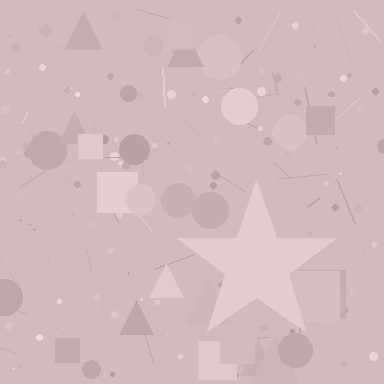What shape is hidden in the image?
A star is hidden in the image.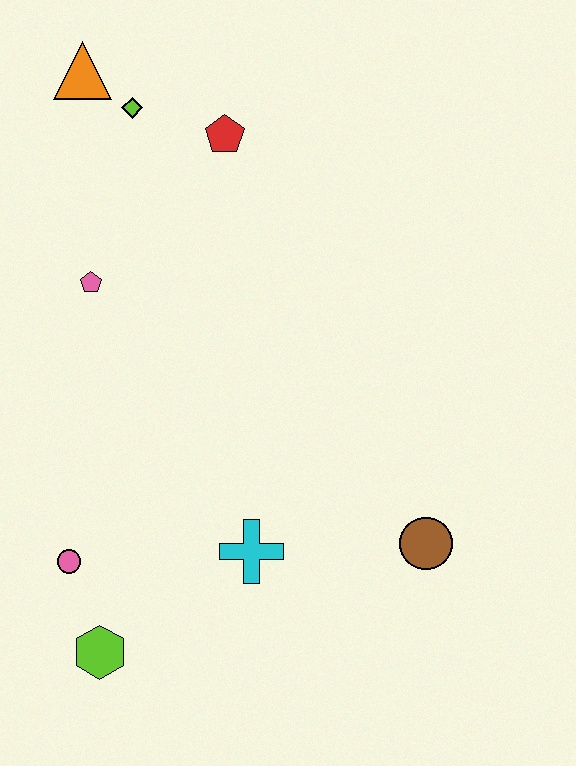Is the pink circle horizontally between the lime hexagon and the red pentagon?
No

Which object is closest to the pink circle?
The lime hexagon is closest to the pink circle.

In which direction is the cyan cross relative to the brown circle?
The cyan cross is to the left of the brown circle.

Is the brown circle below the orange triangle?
Yes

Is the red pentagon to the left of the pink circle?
No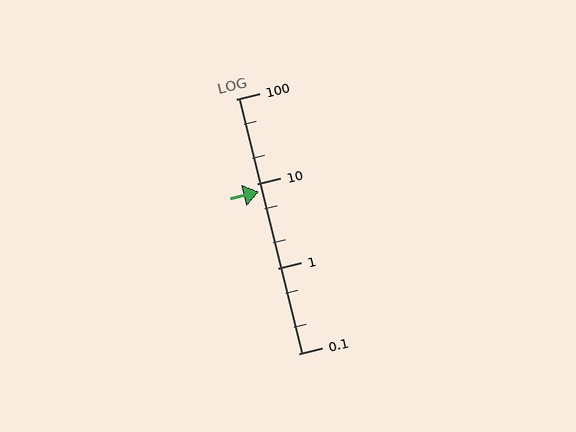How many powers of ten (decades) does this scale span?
The scale spans 3 decades, from 0.1 to 100.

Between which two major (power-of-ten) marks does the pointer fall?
The pointer is between 1 and 10.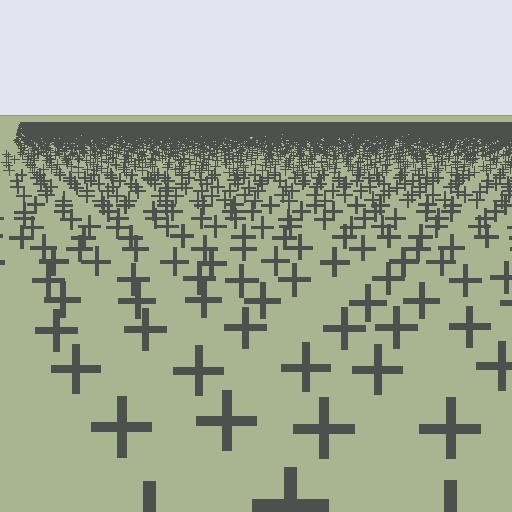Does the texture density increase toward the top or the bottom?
Density increases toward the top.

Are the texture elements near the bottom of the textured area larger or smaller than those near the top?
Larger. Near the bottom, elements are closer to the viewer and appear at a bigger on-screen size.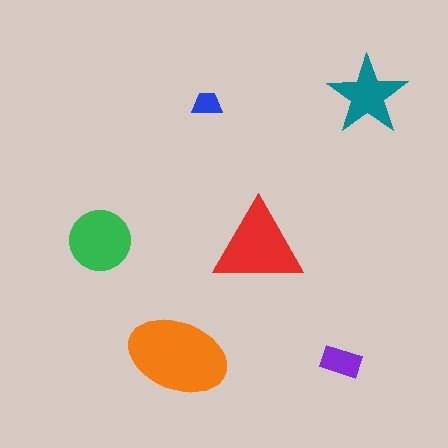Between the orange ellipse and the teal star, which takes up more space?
The orange ellipse.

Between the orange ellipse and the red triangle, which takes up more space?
The orange ellipse.